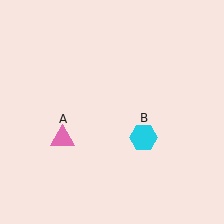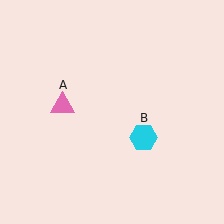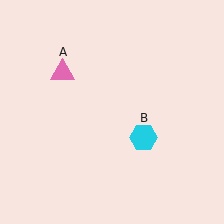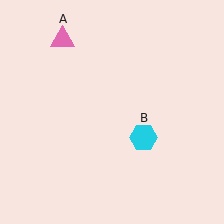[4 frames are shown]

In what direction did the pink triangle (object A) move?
The pink triangle (object A) moved up.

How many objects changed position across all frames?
1 object changed position: pink triangle (object A).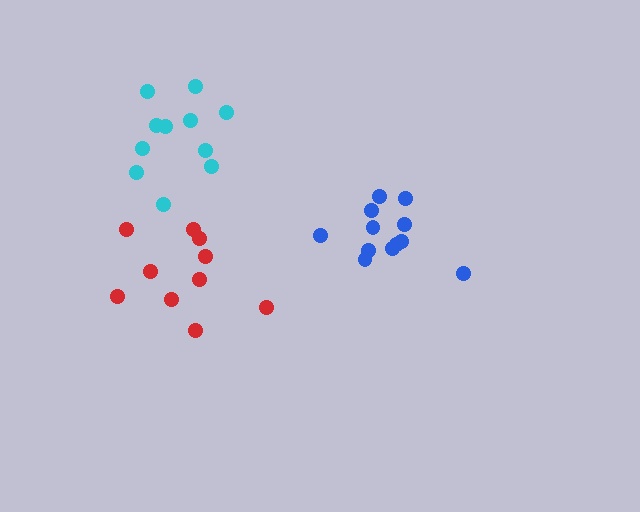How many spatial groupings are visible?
There are 3 spatial groupings.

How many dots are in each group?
Group 1: 10 dots, Group 2: 12 dots, Group 3: 11 dots (33 total).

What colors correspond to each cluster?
The clusters are colored: red, blue, cyan.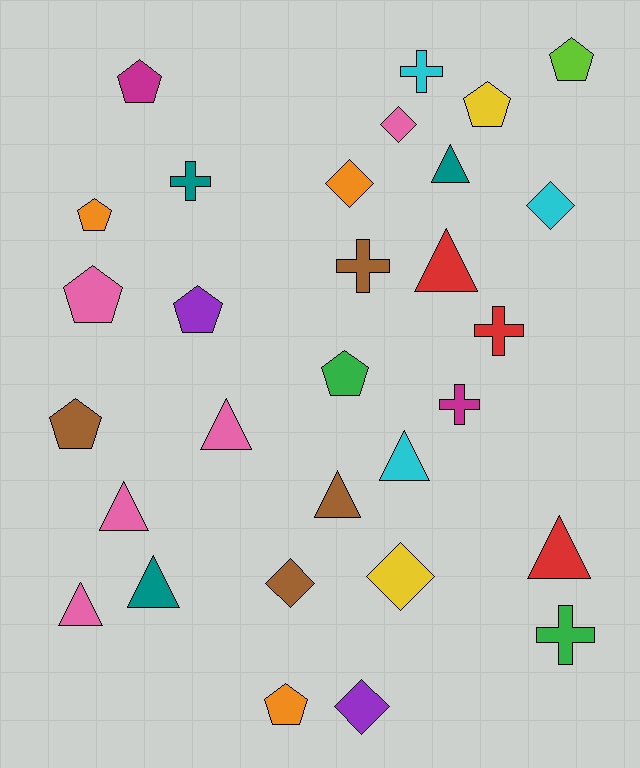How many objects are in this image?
There are 30 objects.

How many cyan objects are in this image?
There are 3 cyan objects.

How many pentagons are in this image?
There are 9 pentagons.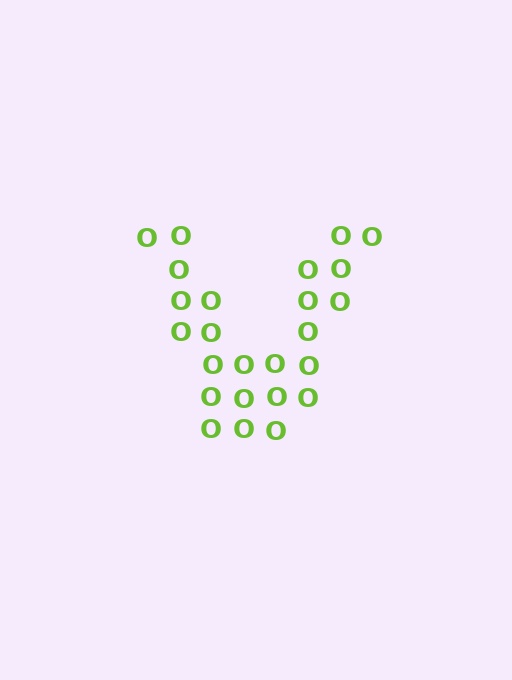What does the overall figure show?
The overall figure shows the letter V.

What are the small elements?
The small elements are letter O's.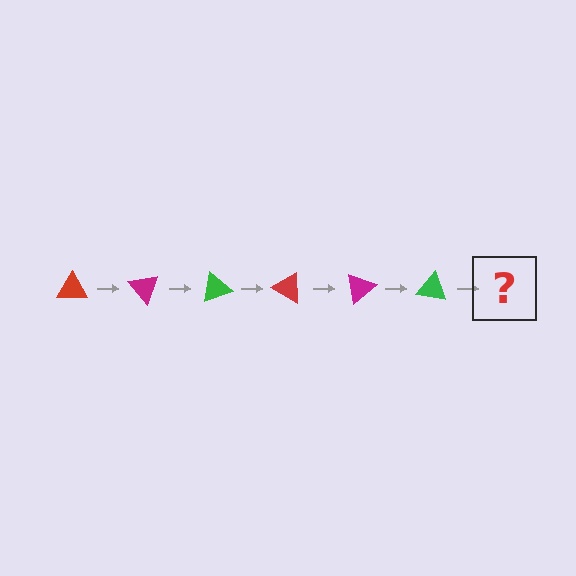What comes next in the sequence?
The next element should be a red triangle, rotated 300 degrees from the start.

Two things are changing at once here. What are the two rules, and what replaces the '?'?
The two rules are that it rotates 50 degrees each step and the color cycles through red, magenta, and green. The '?' should be a red triangle, rotated 300 degrees from the start.